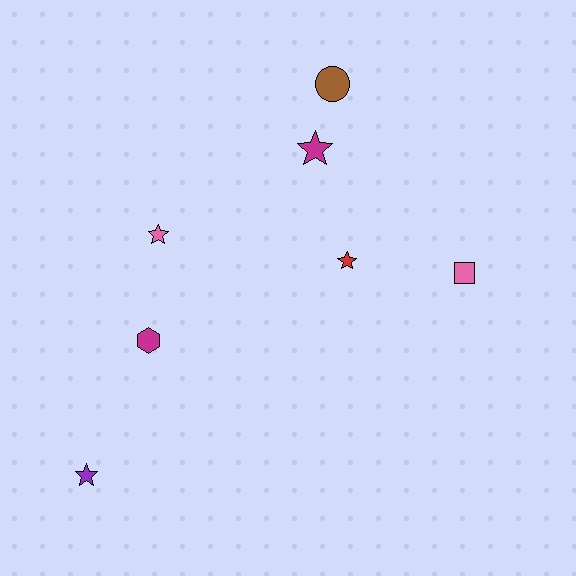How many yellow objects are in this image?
There are no yellow objects.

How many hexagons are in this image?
There is 1 hexagon.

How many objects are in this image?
There are 7 objects.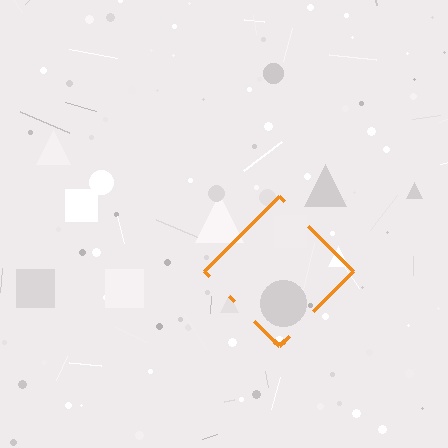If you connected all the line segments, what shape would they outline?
They would outline a diamond.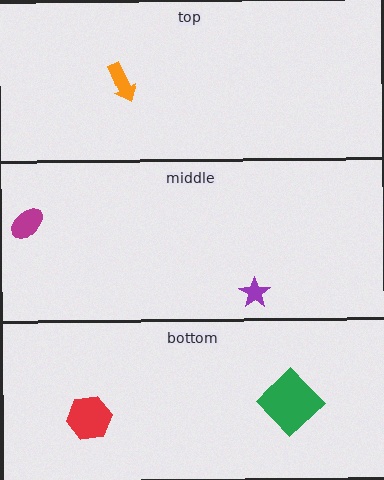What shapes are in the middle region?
The magenta ellipse, the purple star.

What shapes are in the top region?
The orange arrow.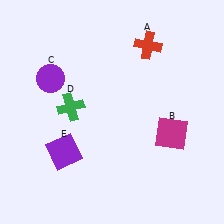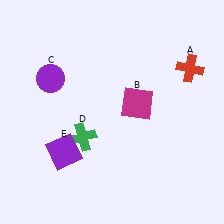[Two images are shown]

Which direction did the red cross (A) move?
The red cross (A) moved right.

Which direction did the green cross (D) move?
The green cross (D) moved down.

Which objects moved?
The objects that moved are: the red cross (A), the magenta square (B), the green cross (D).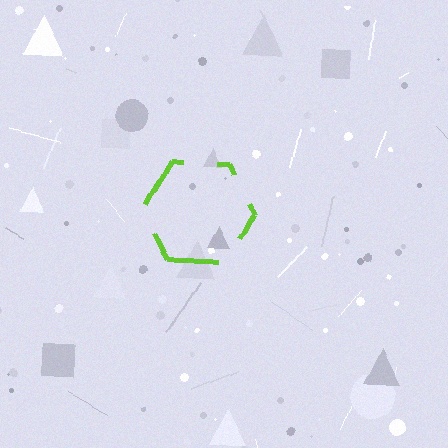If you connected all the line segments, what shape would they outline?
They would outline a hexagon.